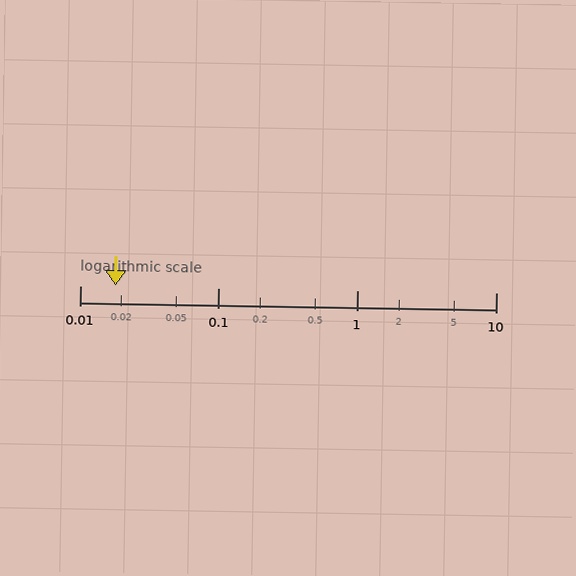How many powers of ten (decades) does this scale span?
The scale spans 3 decades, from 0.01 to 10.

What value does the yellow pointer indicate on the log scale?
The pointer indicates approximately 0.018.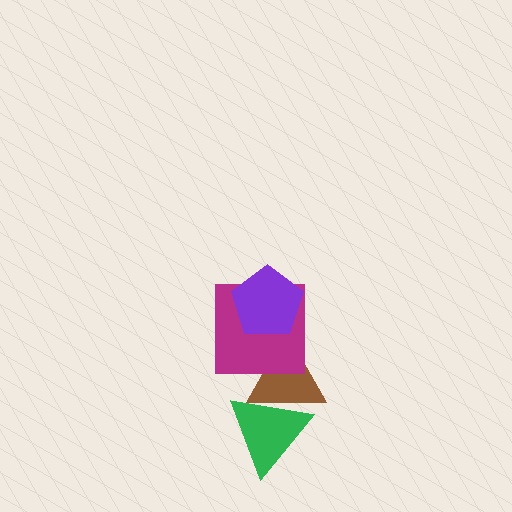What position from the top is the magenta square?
The magenta square is 2nd from the top.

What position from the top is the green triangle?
The green triangle is 4th from the top.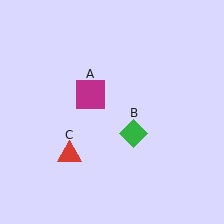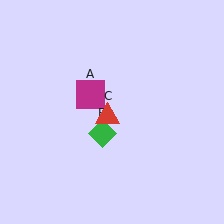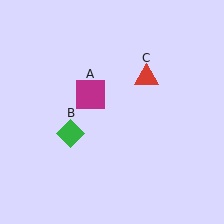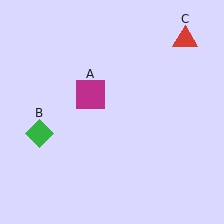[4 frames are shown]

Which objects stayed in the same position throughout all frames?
Magenta square (object A) remained stationary.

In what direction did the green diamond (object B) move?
The green diamond (object B) moved left.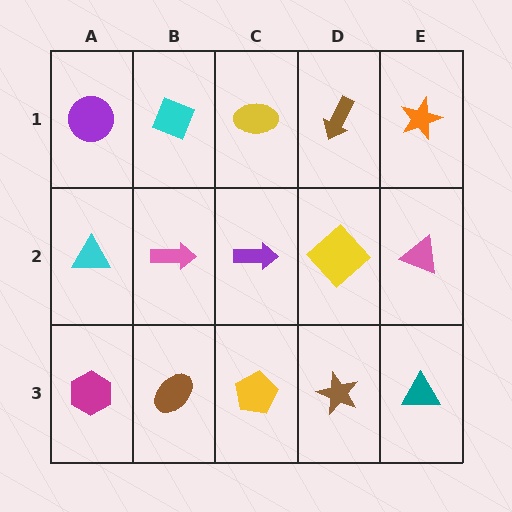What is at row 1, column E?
An orange star.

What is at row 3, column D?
A brown star.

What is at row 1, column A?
A purple circle.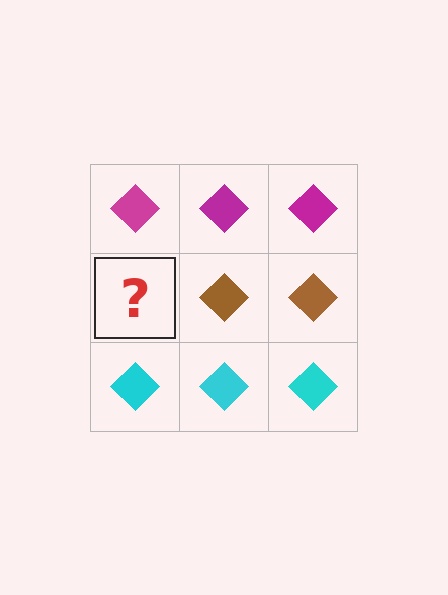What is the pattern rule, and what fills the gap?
The rule is that each row has a consistent color. The gap should be filled with a brown diamond.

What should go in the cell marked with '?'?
The missing cell should contain a brown diamond.